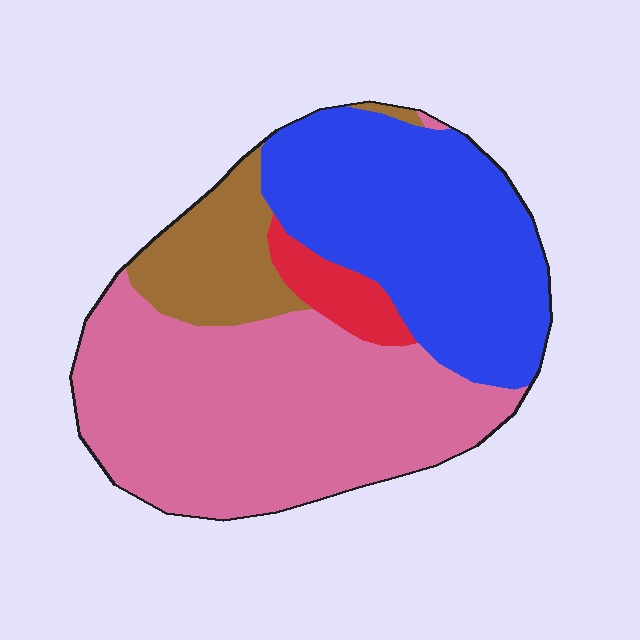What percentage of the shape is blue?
Blue takes up about one third (1/3) of the shape.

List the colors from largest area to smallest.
From largest to smallest: pink, blue, brown, red.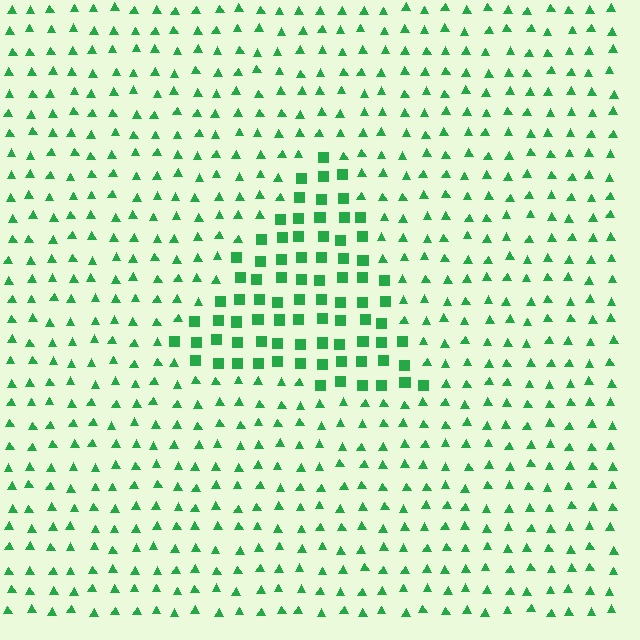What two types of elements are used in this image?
The image uses squares inside the triangle region and triangles outside it.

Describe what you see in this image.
The image is filled with small green elements arranged in a uniform grid. A triangle-shaped region contains squares, while the surrounding area contains triangles. The boundary is defined purely by the change in element shape.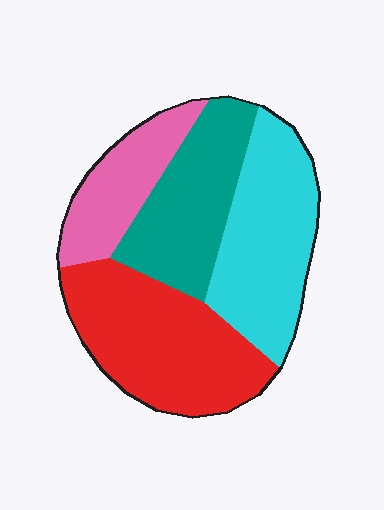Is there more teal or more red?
Red.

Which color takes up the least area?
Pink, at roughly 15%.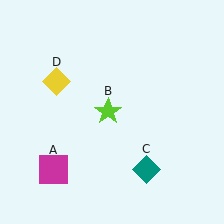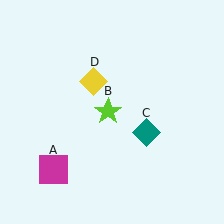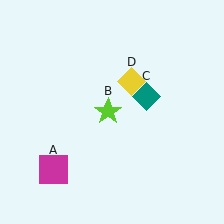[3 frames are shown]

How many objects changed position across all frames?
2 objects changed position: teal diamond (object C), yellow diamond (object D).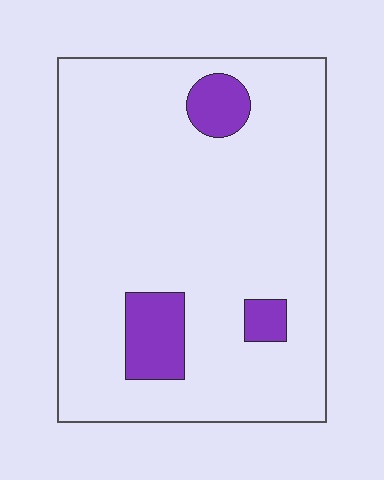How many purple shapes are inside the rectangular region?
3.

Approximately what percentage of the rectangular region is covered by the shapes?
Approximately 10%.